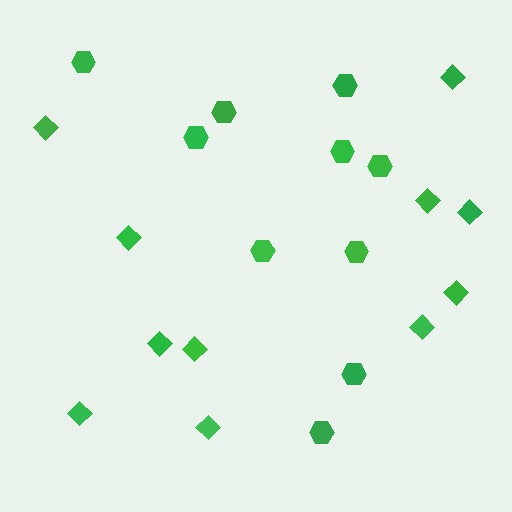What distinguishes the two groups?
There are 2 groups: one group of hexagons (10) and one group of diamonds (11).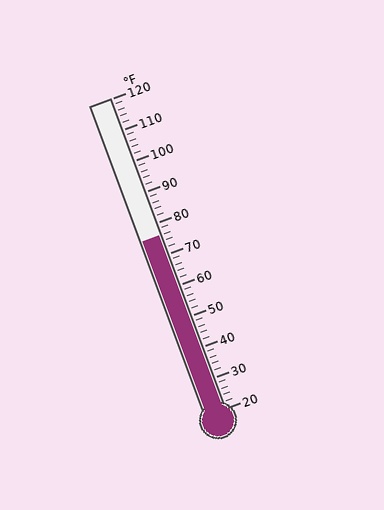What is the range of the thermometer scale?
The thermometer scale ranges from 20°F to 120°F.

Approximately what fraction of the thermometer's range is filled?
The thermometer is filled to approximately 55% of its range.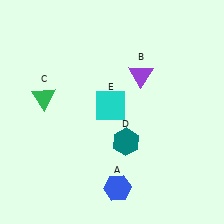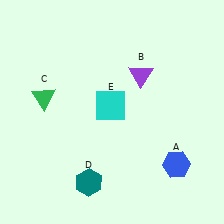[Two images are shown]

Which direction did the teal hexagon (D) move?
The teal hexagon (D) moved down.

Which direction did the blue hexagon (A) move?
The blue hexagon (A) moved right.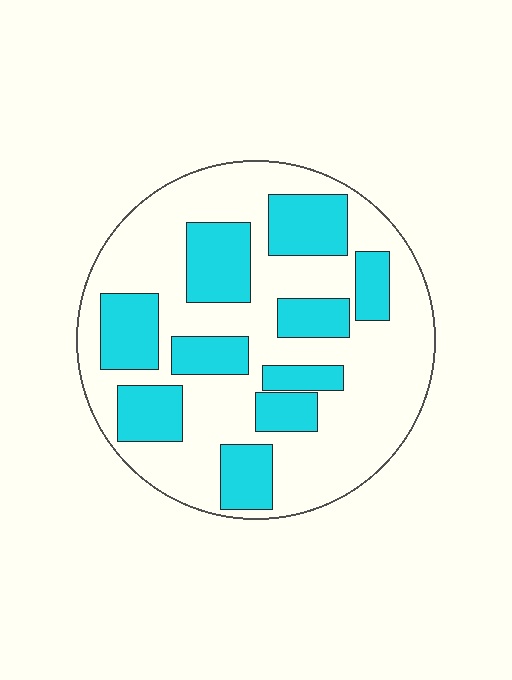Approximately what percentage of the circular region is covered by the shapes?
Approximately 35%.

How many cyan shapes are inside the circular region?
10.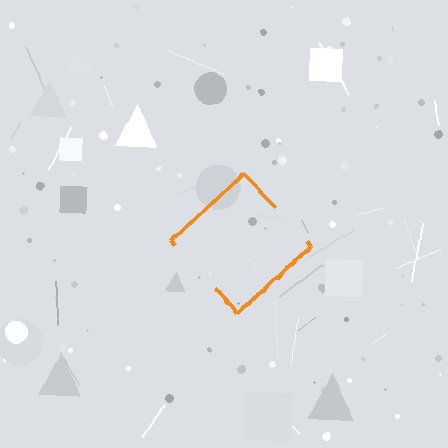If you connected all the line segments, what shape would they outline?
They would outline a diamond.